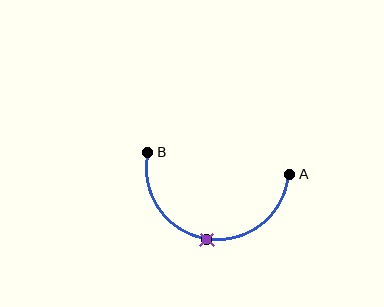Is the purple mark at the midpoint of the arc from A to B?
Yes. The purple mark lies on the arc at equal arc-length from both A and B — it is the arc midpoint.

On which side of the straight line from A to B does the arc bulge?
The arc bulges below the straight line connecting A and B.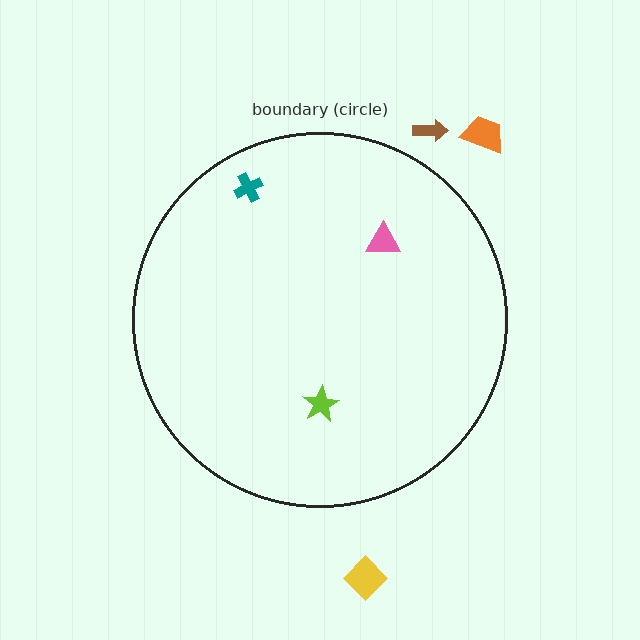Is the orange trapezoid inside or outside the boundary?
Outside.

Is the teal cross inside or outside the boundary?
Inside.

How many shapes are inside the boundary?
3 inside, 3 outside.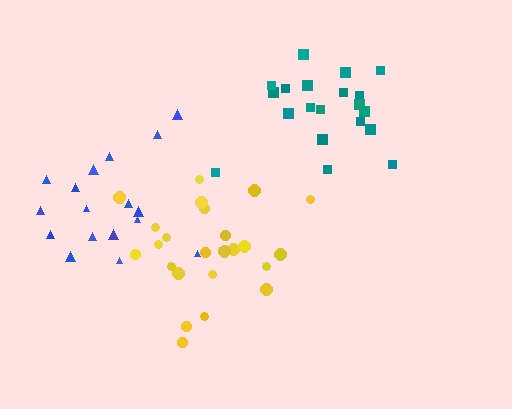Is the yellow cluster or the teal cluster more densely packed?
Yellow.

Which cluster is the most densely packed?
Yellow.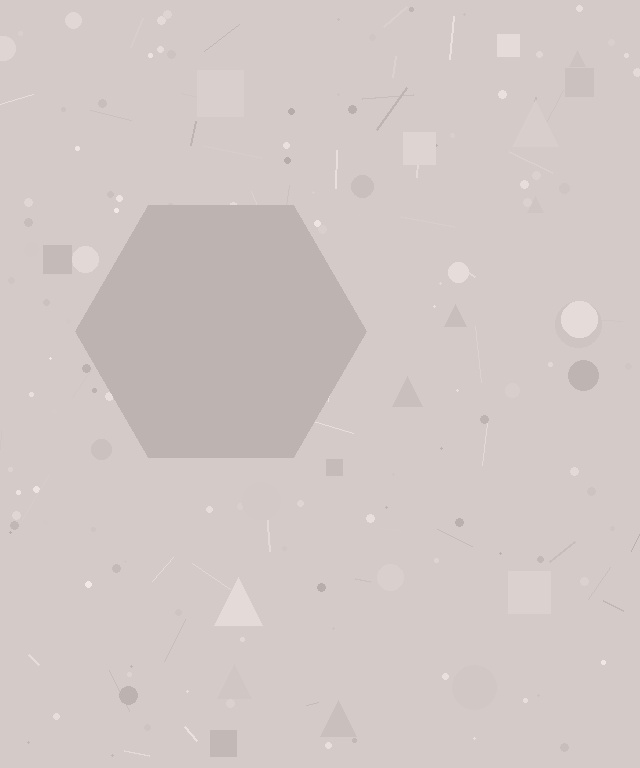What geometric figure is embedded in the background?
A hexagon is embedded in the background.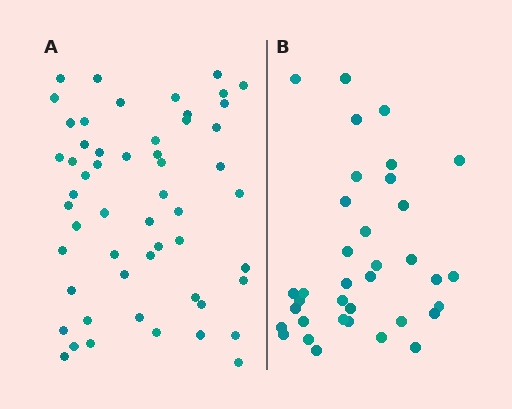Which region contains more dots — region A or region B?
Region A (the left region) has more dots.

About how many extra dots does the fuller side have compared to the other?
Region A has approximately 20 more dots than region B.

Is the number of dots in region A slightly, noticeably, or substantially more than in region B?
Region A has substantially more. The ratio is roughly 1.5 to 1.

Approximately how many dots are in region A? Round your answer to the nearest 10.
About 50 dots. (The exact count is 54, which rounds to 50.)